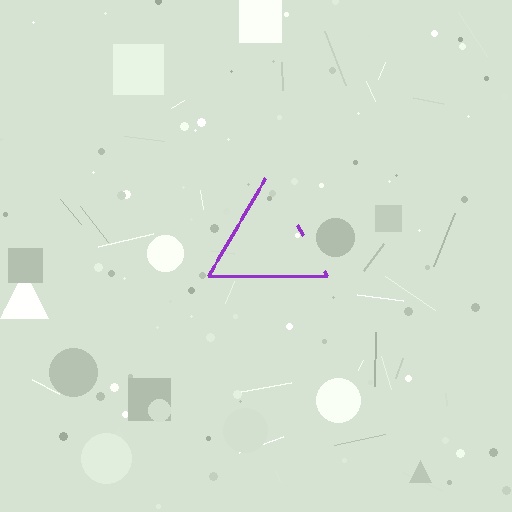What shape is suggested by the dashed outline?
The dashed outline suggests a triangle.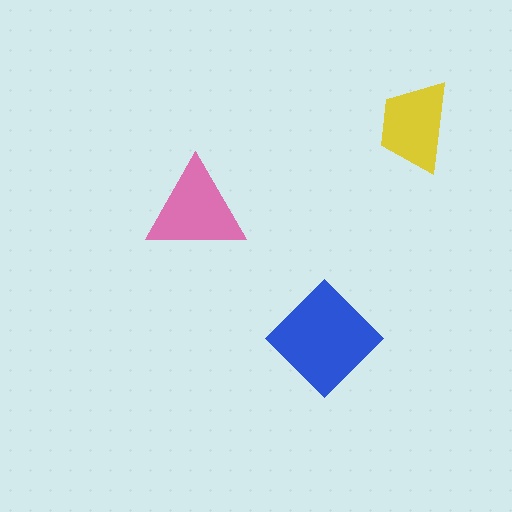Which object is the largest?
The blue diamond.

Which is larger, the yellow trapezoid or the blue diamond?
The blue diamond.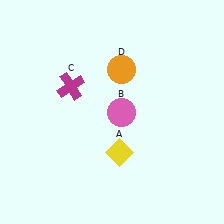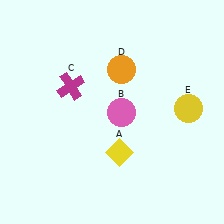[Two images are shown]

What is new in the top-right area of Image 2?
A yellow circle (E) was added in the top-right area of Image 2.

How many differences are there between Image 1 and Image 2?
There is 1 difference between the two images.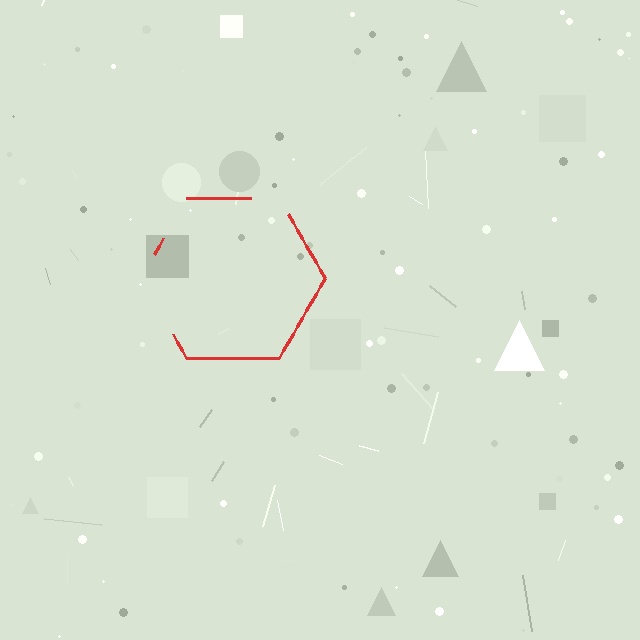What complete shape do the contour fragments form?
The contour fragments form a hexagon.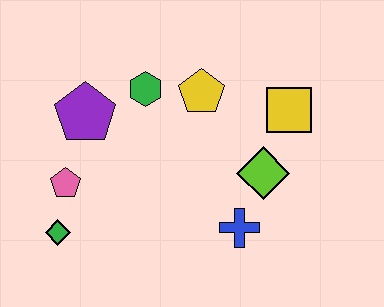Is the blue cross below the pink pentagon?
Yes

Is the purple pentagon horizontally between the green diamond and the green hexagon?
Yes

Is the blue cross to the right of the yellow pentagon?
Yes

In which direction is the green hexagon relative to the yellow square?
The green hexagon is to the left of the yellow square.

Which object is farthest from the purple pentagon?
The yellow square is farthest from the purple pentagon.